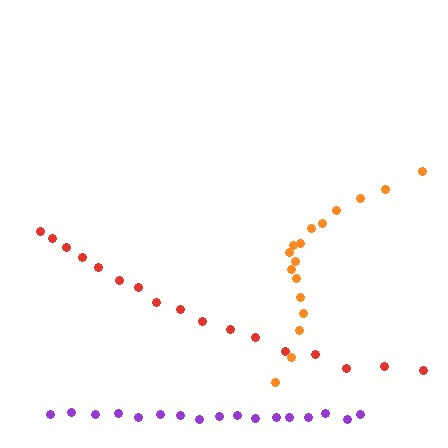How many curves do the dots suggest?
There are 3 distinct paths.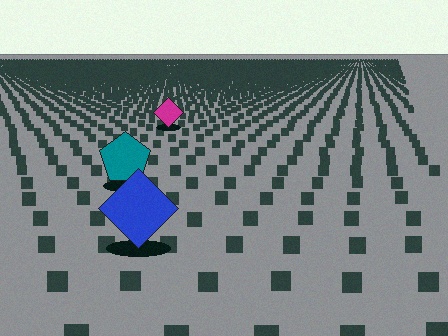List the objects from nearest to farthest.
From nearest to farthest: the blue diamond, the teal pentagon, the magenta diamond.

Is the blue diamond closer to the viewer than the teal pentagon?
Yes. The blue diamond is closer — you can tell from the texture gradient: the ground texture is coarser near it.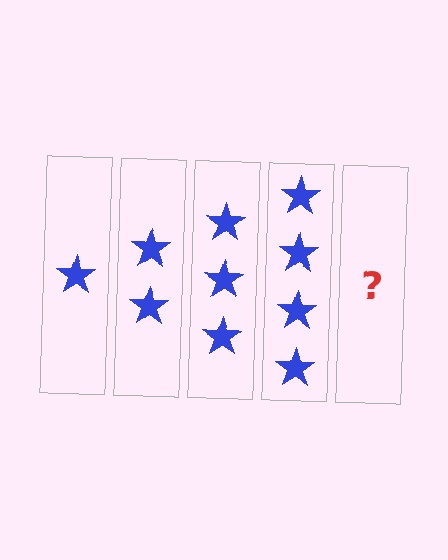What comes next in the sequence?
The next element should be 5 stars.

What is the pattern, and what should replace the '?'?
The pattern is that each step adds one more star. The '?' should be 5 stars.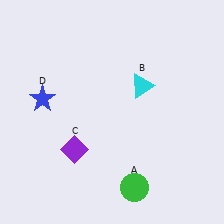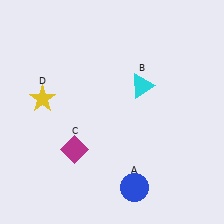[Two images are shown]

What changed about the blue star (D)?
In Image 1, D is blue. In Image 2, it changed to yellow.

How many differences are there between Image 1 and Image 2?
There are 3 differences between the two images.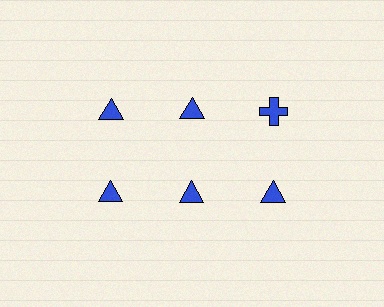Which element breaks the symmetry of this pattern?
The blue cross in the top row, center column breaks the symmetry. All other shapes are blue triangles.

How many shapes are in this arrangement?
There are 6 shapes arranged in a grid pattern.